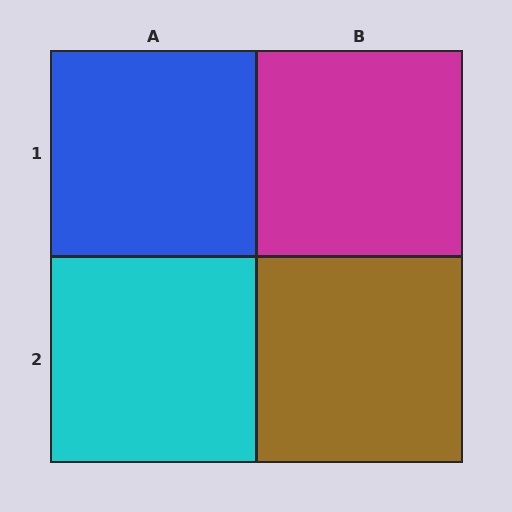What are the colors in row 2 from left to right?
Cyan, brown.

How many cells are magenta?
1 cell is magenta.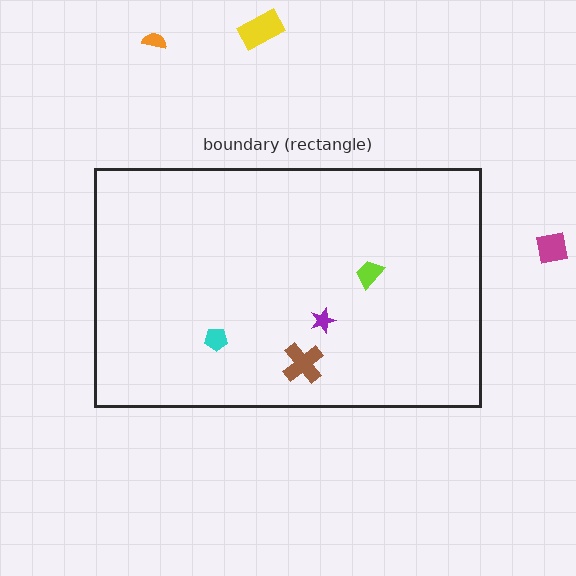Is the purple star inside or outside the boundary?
Inside.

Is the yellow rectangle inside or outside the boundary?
Outside.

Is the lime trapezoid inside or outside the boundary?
Inside.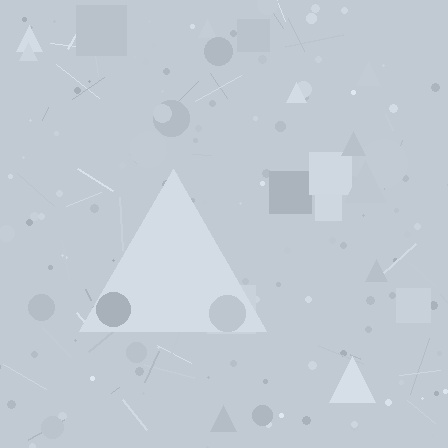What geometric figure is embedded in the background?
A triangle is embedded in the background.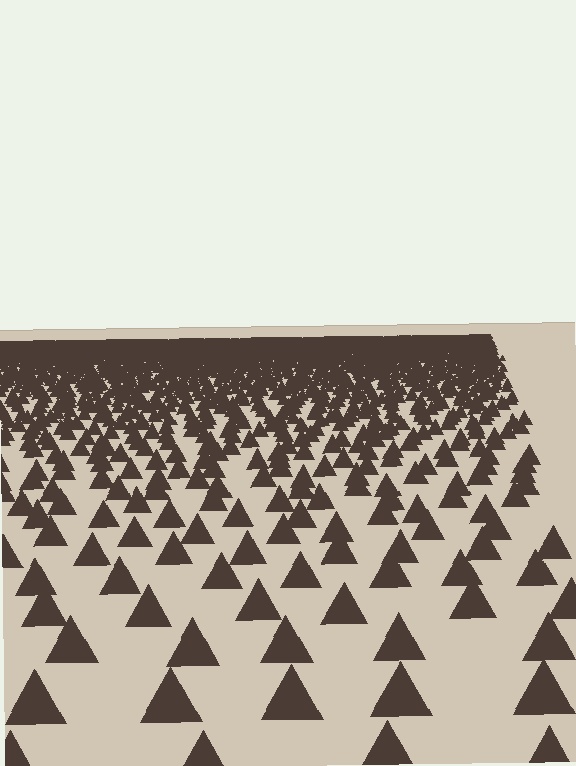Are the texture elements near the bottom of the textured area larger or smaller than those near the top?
Larger. Near the bottom, elements are closer to the viewer and appear at a bigger on-screen size.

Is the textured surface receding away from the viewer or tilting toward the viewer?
The surface is receding away from the viewer. Texture elements get smaller and denser toward the top.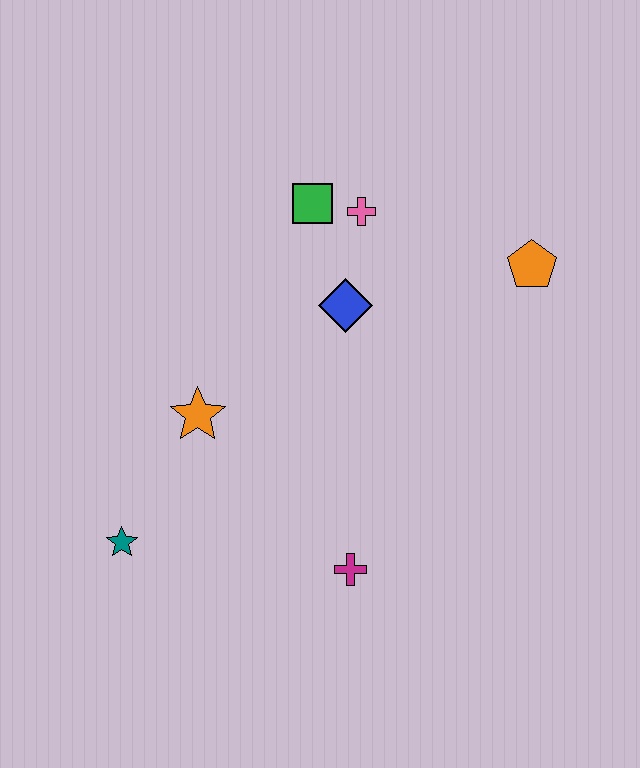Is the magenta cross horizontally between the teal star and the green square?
No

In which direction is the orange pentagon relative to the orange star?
The orange pentagon is to the right of the orange star.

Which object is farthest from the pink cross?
The teal star is farthest from the pink cross.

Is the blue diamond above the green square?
No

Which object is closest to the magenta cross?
The orange star is closest to the magenta cross.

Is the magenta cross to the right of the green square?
Yes